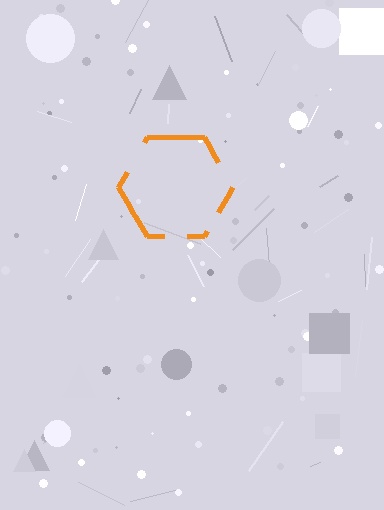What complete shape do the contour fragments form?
The contour fragments form a hexagon.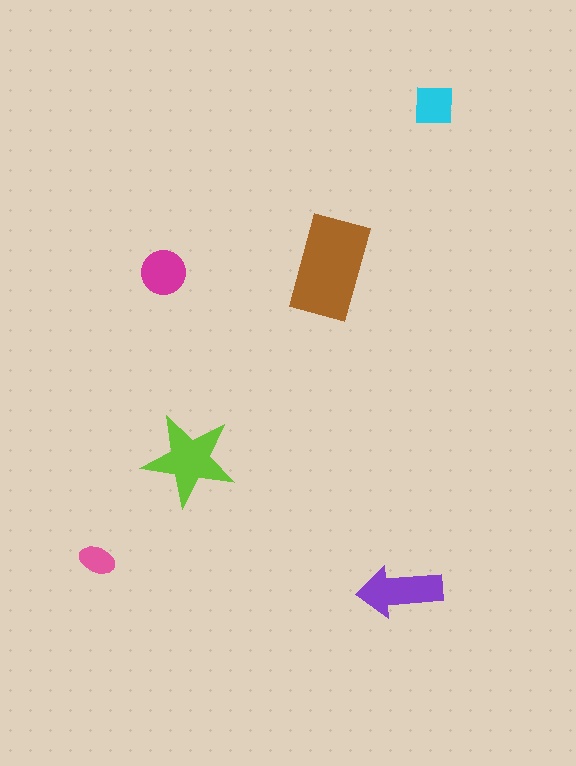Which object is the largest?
The brown rectangle.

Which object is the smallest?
The pink ellipse.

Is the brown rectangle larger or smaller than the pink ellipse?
Larger.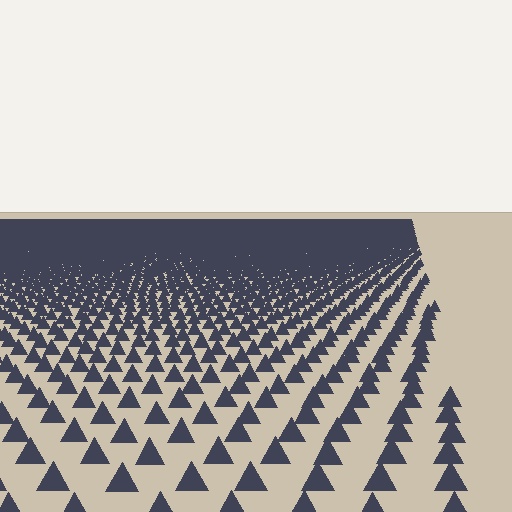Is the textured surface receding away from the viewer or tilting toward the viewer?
The surface is receding away from the viewer. Texture elements get smaller and denser toward the top.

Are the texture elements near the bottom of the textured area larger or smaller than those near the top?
Larger. Near the bottom, elements are closer to the viewer and appear at a bigger on-screen size.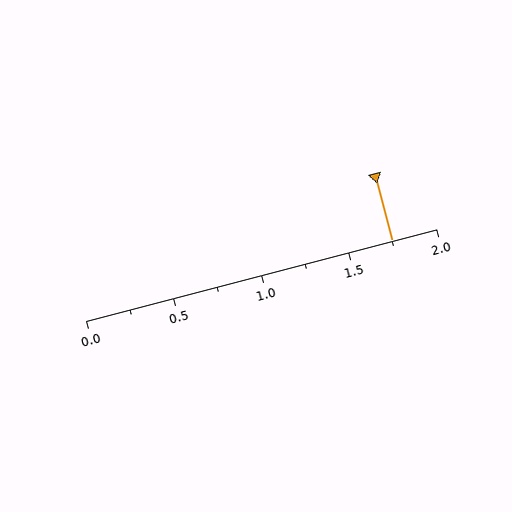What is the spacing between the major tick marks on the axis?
The major ticks are spaced 0.5 apart.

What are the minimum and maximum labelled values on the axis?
The axis runs from 0.0 to 2.0.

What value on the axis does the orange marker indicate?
The marker indicates approximately 1.75.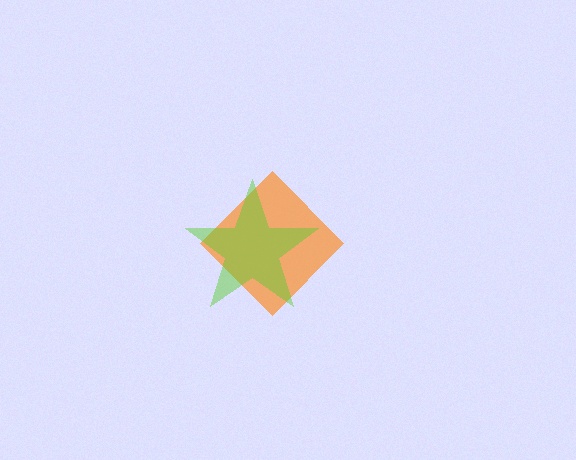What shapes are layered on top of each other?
The layered shapes are: an orange diamond, a lime star.